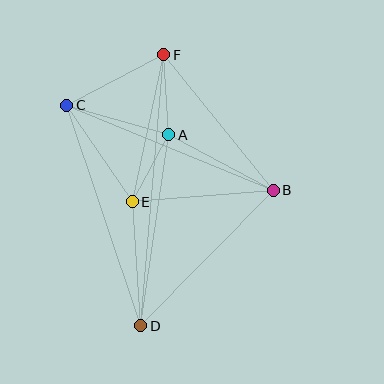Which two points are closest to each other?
Points A and E are closest to each other.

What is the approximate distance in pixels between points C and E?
The distance between C and E is approximately 117 pixels.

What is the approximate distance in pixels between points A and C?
The distance between A and C is approximately 106 pixels.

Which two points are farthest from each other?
Points D and F are farthest from each other.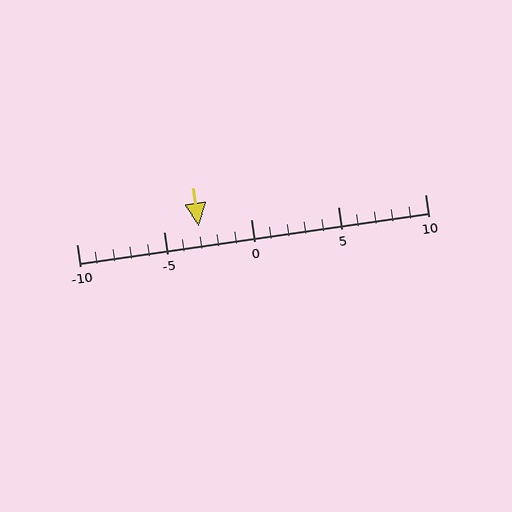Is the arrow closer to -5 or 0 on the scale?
The arrow is closer to -5.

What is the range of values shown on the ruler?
The ruler shows values from -10 to 10.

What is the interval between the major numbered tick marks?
The major tick marks are spaced 5 units apart.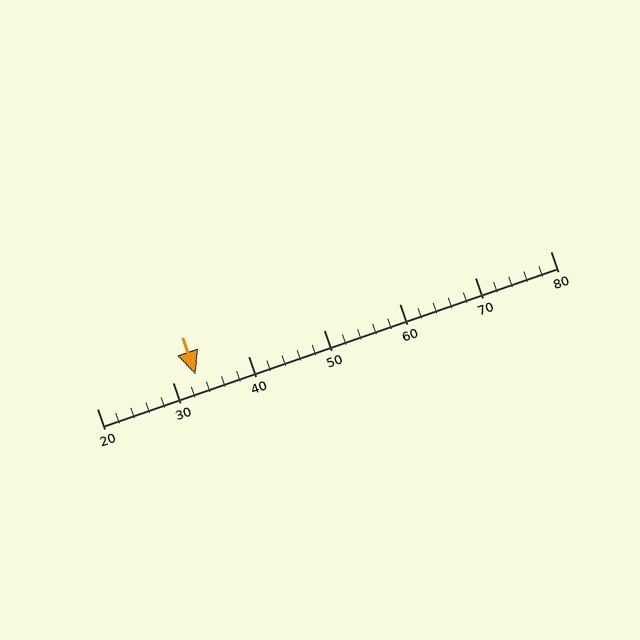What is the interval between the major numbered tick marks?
The major tick marks are spaced 10 units apart.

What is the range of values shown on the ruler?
The ruler shows values from 20 to 80.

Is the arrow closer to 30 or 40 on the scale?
The arrow is closer to 30.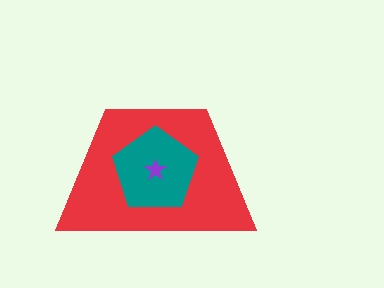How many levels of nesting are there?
3.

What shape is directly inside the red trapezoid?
The teal pentagon.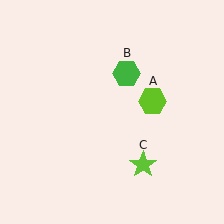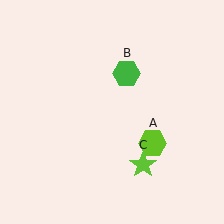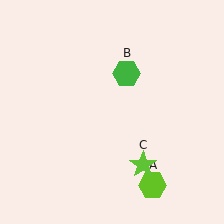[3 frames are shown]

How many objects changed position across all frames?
1 object changed position: lime hexagon (object A).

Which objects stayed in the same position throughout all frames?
Green hexagon (object B) and lime star (object C) remained stationary.